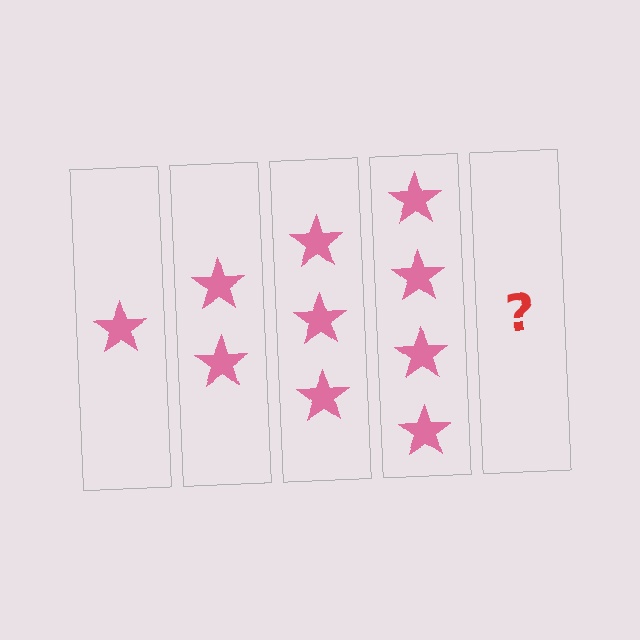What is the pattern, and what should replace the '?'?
The pattern is that each step adds one more star. The '?' should be 5 stars.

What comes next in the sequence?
The next element should be 5 stars.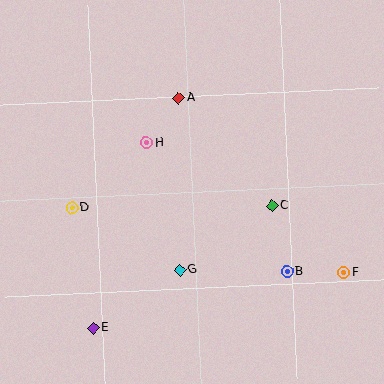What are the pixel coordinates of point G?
Point G is at (180, 270).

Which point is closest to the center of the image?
Point H at (147, 143) is closest to the center.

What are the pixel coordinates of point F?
Point F is at (344, 273).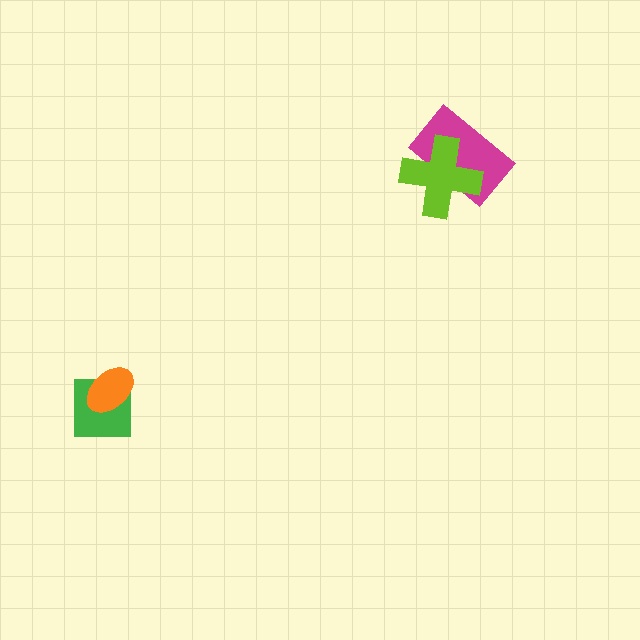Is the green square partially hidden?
Yes, it is partially covered by another shape.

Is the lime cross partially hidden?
No, no other shape covers it.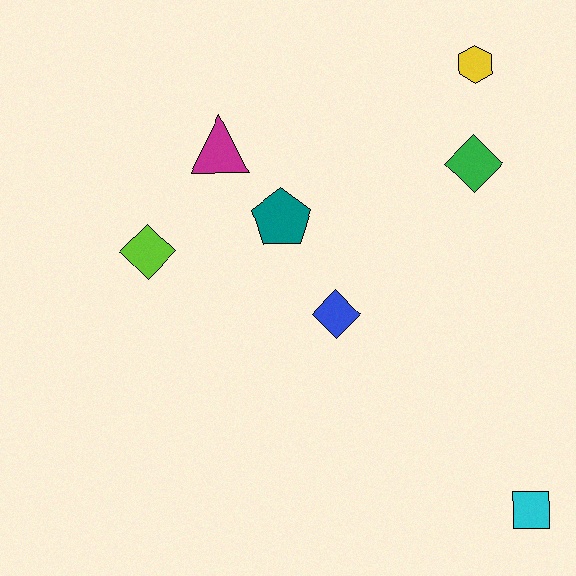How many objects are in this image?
There are 7 objects.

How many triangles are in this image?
There is 1 triangle.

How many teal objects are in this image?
There is 1 teal object.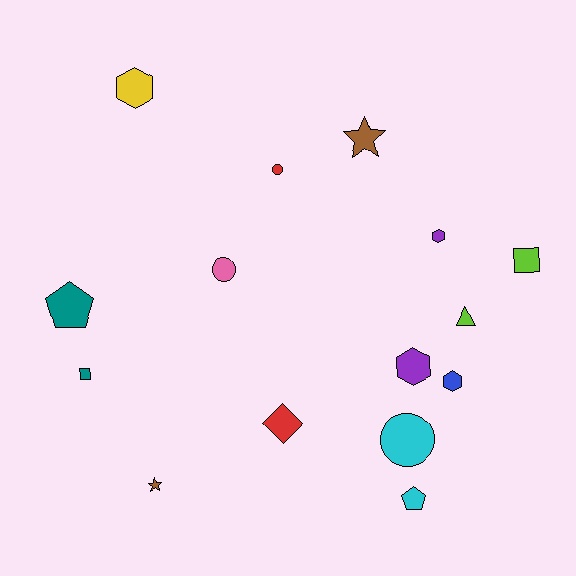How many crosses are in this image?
There are no crosses.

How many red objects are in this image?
There are 2 red objects.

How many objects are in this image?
There are 15 objects.